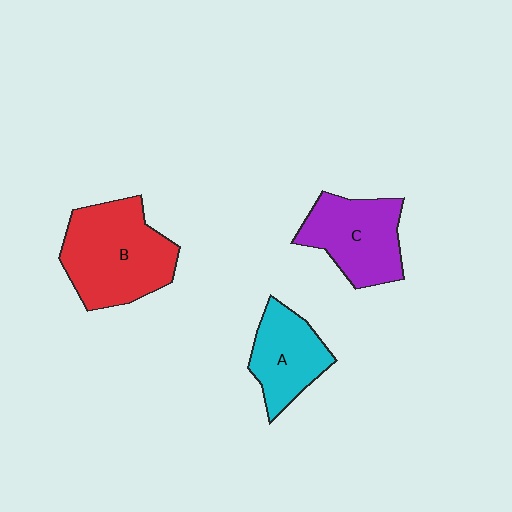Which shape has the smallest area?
Shape A (cyan).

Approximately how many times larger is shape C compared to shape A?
Approximately 1.2 times.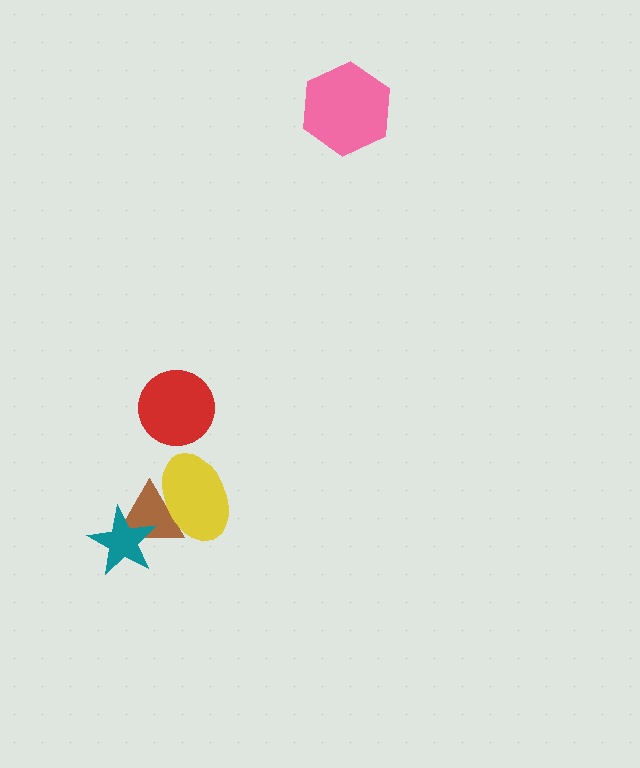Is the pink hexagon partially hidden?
No, no other shape covers it.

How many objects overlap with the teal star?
1 object overlaps with the teal star.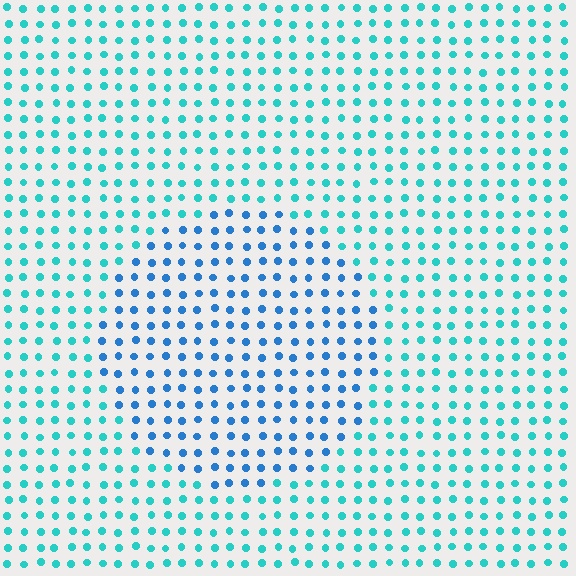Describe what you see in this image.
The image is filled with small cyan elements in a uniform arrangement. A circle-shaped region is visible where the elements are tinted to a slightly different hue, forming a subtle color boundary.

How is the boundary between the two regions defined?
The boundary is defined purely by a slight shift in hue (about 33 degrees). Spacing, size, and orientation are identical on both sides.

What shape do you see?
I see a circle.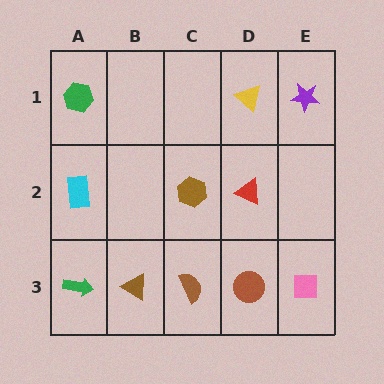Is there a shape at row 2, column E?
No, that cell is empty.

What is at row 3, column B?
A brown triangle.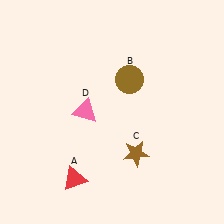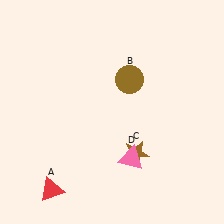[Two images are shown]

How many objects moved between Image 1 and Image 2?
2 objects moved between the two images.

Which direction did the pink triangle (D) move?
The pink triangle (D) moved down.